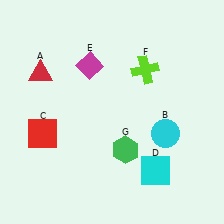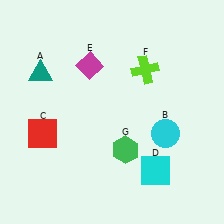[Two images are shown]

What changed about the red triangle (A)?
In Image 1, A is red. In Image 2, it changed to teal.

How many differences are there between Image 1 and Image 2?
There is 1 difference between the two images.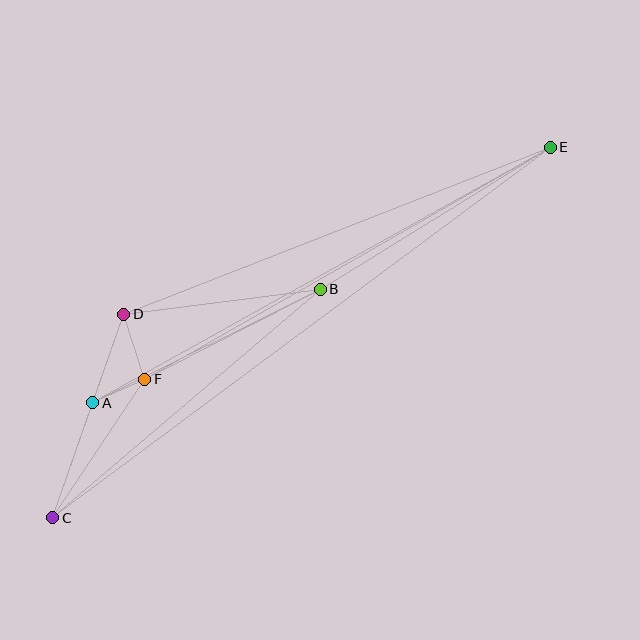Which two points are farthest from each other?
Points C and E are farthest from each other.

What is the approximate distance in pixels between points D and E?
The distance between D and E is approximately 458 pixels.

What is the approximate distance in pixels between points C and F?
The distance between C and F is approximately 166 pixels.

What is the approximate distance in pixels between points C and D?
The distance between C and D is approximately 215 pixels.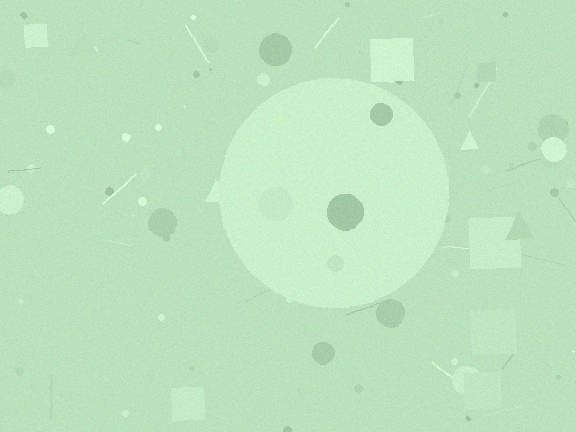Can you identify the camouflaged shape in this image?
The camouflaged shape is a circle.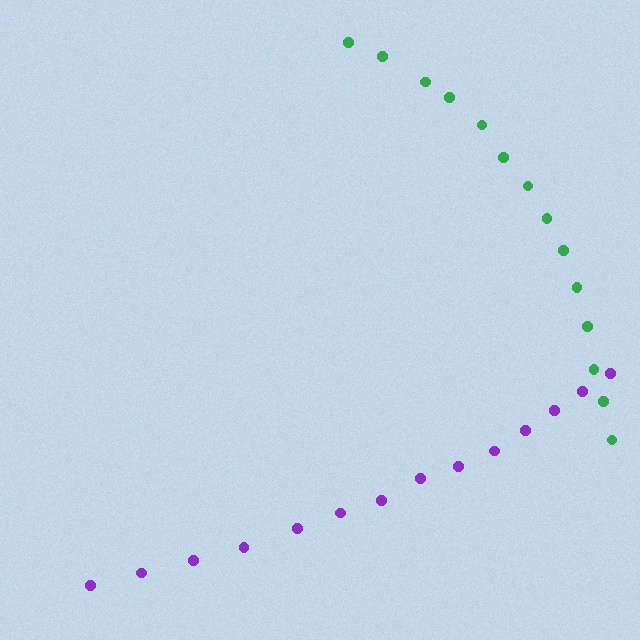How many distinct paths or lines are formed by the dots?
There are 2 distinct paths.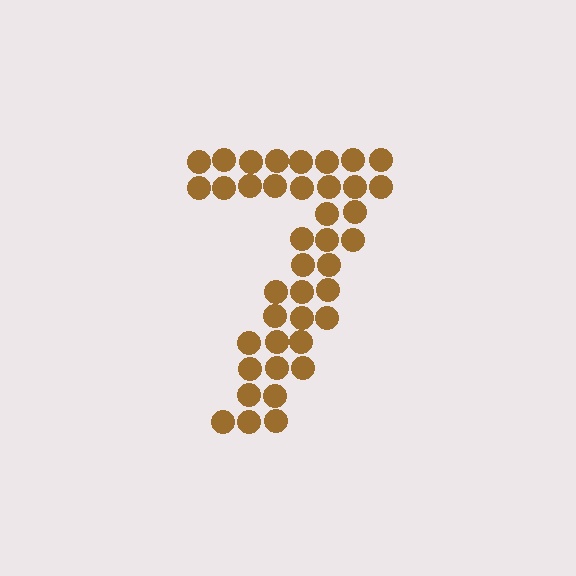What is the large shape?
The large shape is the digit 7.